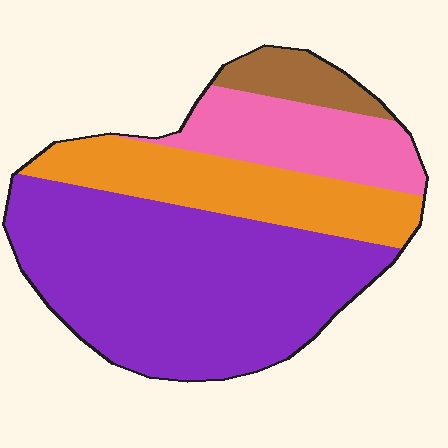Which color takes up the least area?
Brown, at roughly 5%.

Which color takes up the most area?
Purple, at roughly 55%.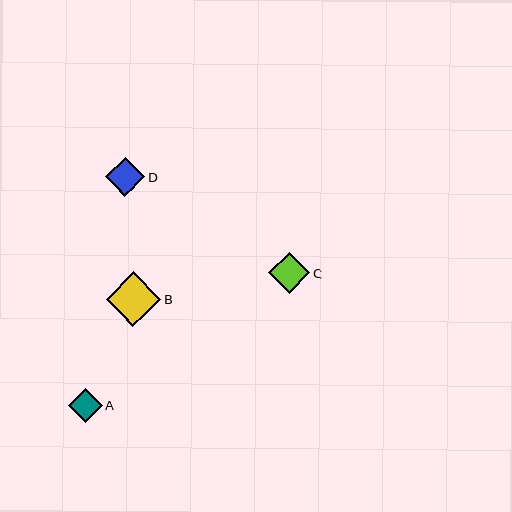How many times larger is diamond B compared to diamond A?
Diamond B is approximately 1.6 times the size of diamond A.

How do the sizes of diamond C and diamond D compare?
Diamond C and diamond D are approximately the same size.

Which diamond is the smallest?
Diamond A is the smallest with a size of approximately 34 pixels.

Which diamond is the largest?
Diamond B is the largest with a size of approximately 55 pixels.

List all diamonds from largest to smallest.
From largest to smallest: B, C, D, A.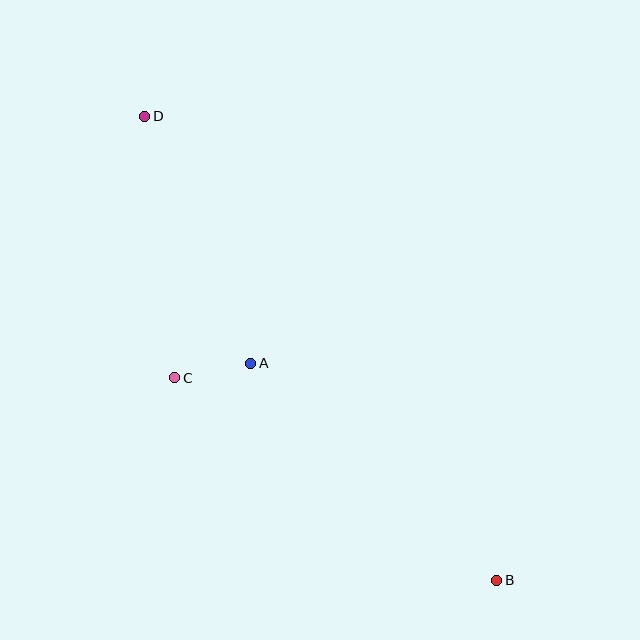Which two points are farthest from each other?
Points B and D are farthest from each other.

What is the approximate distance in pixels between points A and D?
The distance between A and D is approximately 269 pixels.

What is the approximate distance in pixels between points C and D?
The distance between C and D is approximately 263 pixels.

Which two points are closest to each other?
Points A and C are closest to each other.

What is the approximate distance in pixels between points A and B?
The distance between A and B is approximately 328 pixels.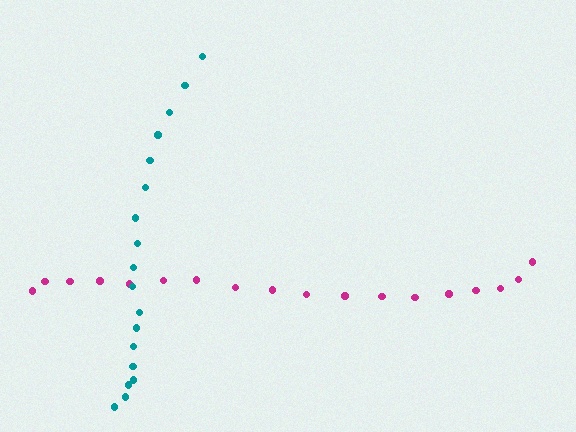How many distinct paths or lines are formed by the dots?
There are 2 distinct paths.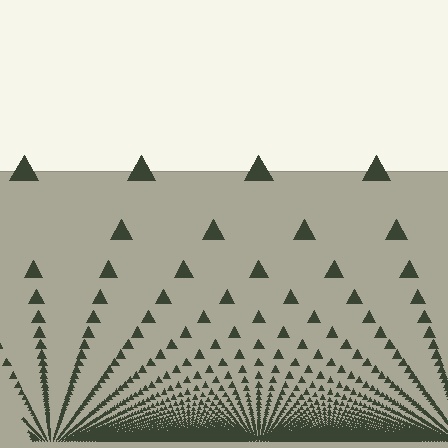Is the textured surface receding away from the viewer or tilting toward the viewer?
The surface appears to tilt toward the viewer. Texture elements get larger and sparser toward the top.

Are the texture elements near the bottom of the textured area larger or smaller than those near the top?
Smaller. The gradient is inverted — elements near the bottom are smaller and denser.